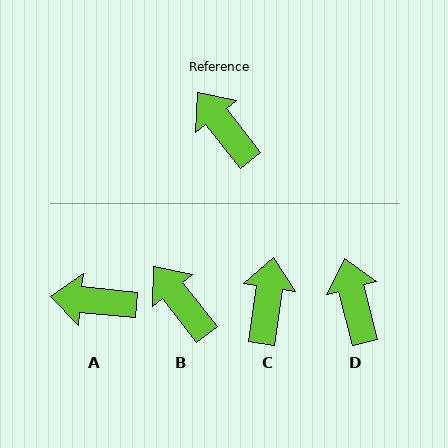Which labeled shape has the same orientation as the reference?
B.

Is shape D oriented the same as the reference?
No, it is off by about 24 degrees.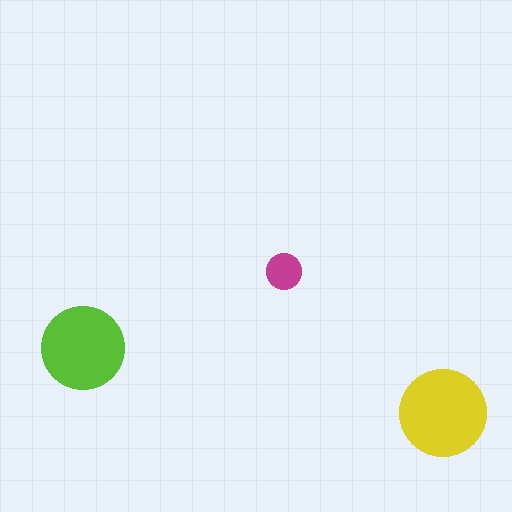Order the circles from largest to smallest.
the yellow one, the lime one, the magenta one.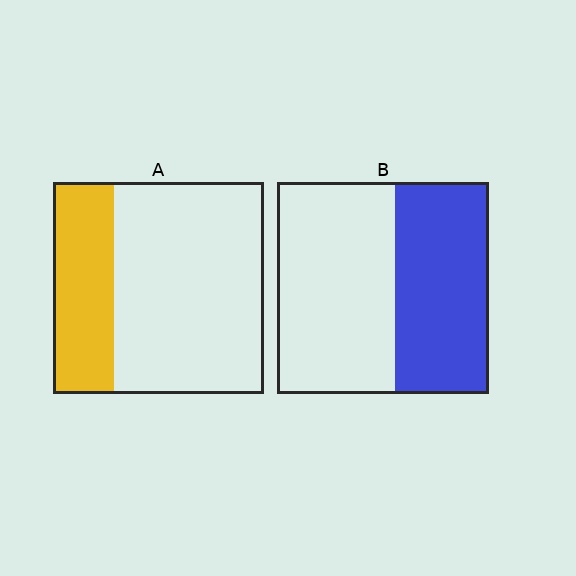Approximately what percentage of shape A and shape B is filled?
A is approximately 30% and B is approximately 45%.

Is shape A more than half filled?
No.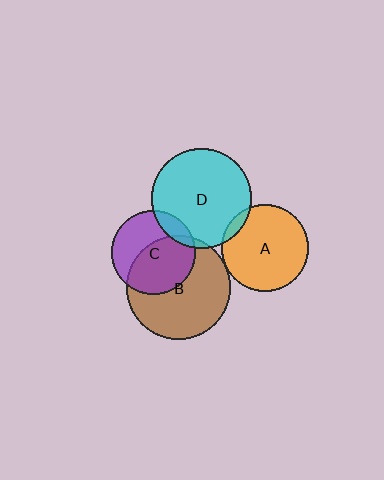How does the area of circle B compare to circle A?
Approximately 1.4 times.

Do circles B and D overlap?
Yes.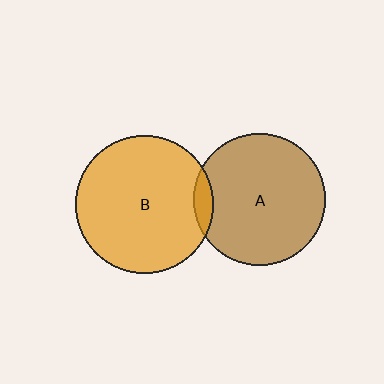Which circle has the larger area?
Circle B (orange).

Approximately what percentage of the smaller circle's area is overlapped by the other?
Approximately 5%.